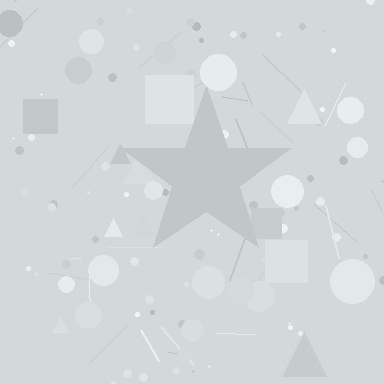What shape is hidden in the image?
A star is hidden in the image.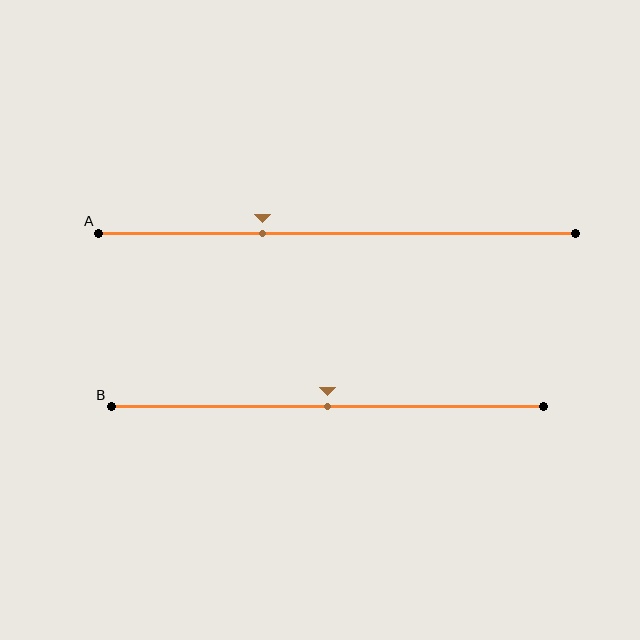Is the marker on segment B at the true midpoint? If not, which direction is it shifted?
Yes, the marker on segment B is at the true midpoint.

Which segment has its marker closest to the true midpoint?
Segment B has its marker closest to the true midpoint.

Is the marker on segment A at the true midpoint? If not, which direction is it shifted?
No, the marker on segment A is shifted to the left by about 16% of the segment length.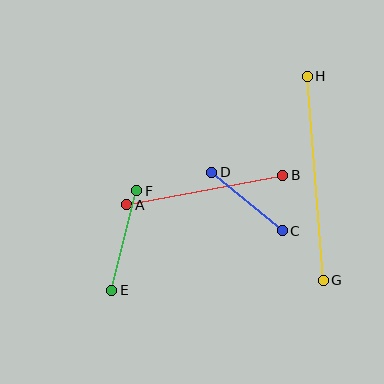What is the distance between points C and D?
The distance is approximately 92 pixels.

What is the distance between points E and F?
The distance is approximately 103 pixels.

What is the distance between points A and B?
The distance is approximately 159 pixels.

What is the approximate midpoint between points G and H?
The midpoint is at approximately (315, 178) pixels.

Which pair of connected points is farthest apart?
Points G and H are farthest apart.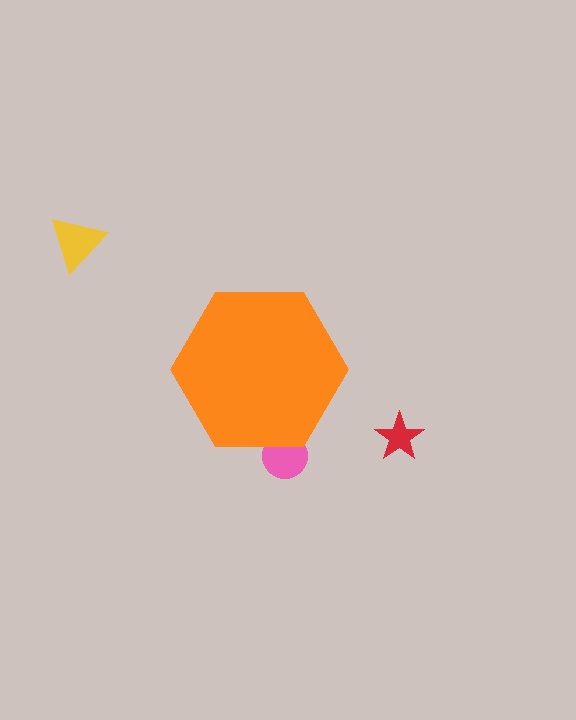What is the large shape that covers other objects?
An orange hexagon.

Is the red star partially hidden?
No, the red star is fully visible.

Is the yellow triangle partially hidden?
No, the yellow triangle is fully visible.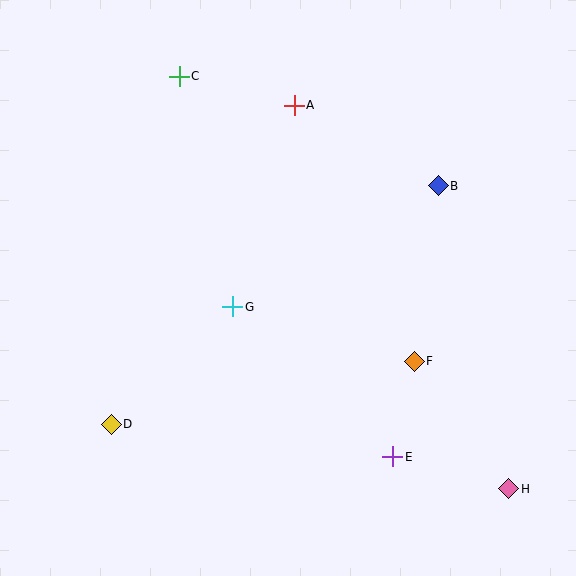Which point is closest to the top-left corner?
Point C is closest to the top-left corner.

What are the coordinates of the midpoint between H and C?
The midpoint between H and C is at (344, 283).